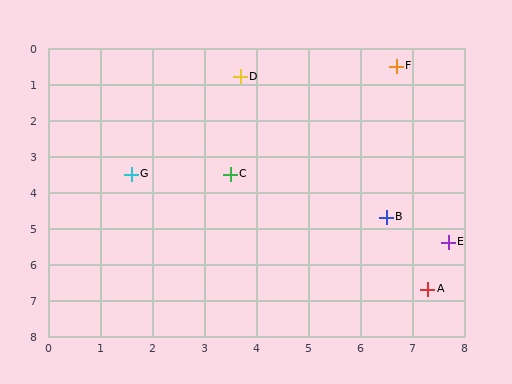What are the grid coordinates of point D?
Point D is at approximately (3.7, 0.8).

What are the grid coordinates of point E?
Point E is at approximately (7.7, 5.4).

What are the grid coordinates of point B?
Point B is at approximately (6.5, 4.7).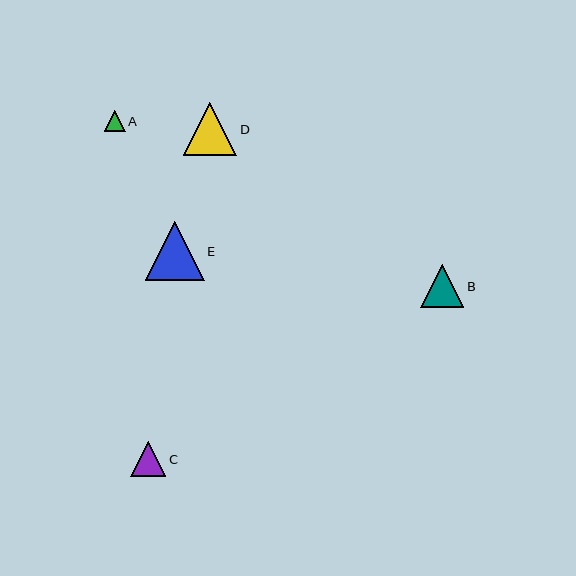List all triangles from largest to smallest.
From largest to smallest: E, D, B, C, A.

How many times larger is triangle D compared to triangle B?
Triangle D is approximately 1.2 times the size of triangle B.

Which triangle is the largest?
Triangle E is the largest with a size of approximately 59 pixels.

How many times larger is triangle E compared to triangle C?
Triangle E is approximately 1.7 times the size of triangle C.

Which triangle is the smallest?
Triangle A is the smallest with a size of approximately 21 pixels.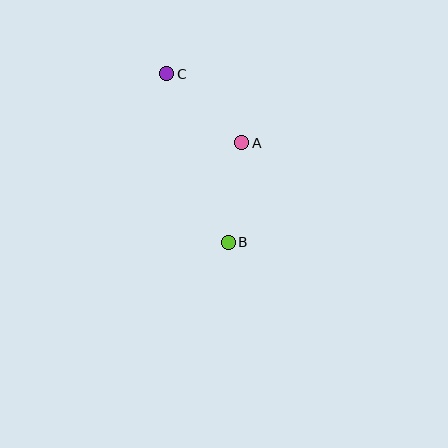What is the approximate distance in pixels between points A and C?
The distance between A and C is approximately 102 pixels.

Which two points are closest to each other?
Points A and B are closest to each other.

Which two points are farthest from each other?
Points B and C are farthest from each other.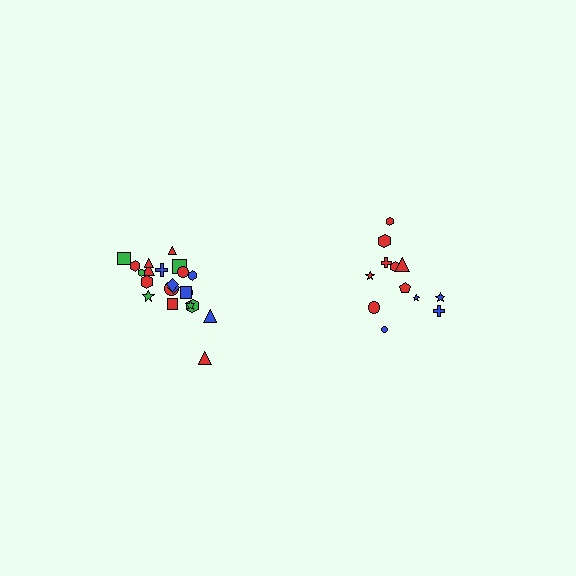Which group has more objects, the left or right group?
The left group.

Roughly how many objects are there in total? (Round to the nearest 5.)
Roughly 35 objects in total.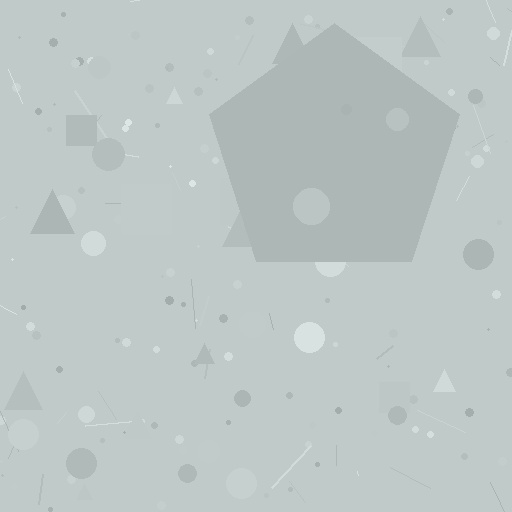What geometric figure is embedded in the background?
A pentagon is embedded in the background.